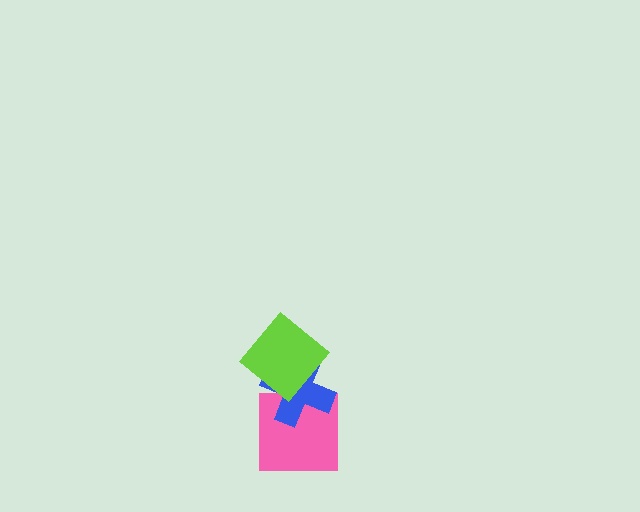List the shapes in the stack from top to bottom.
From top to bottom: the lime diamond, the blue cross, the pink square.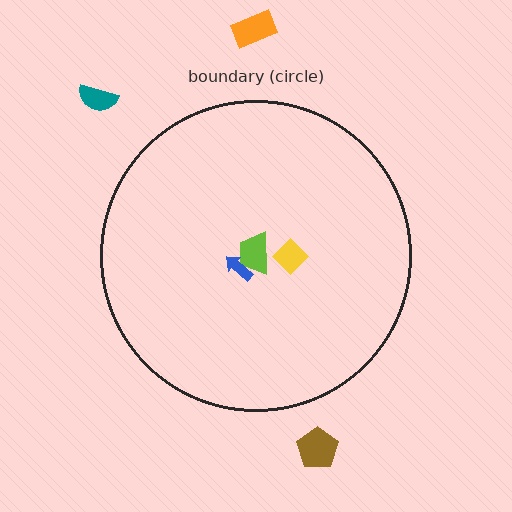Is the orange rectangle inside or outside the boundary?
Outside.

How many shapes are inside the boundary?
3 inside, 3 outside.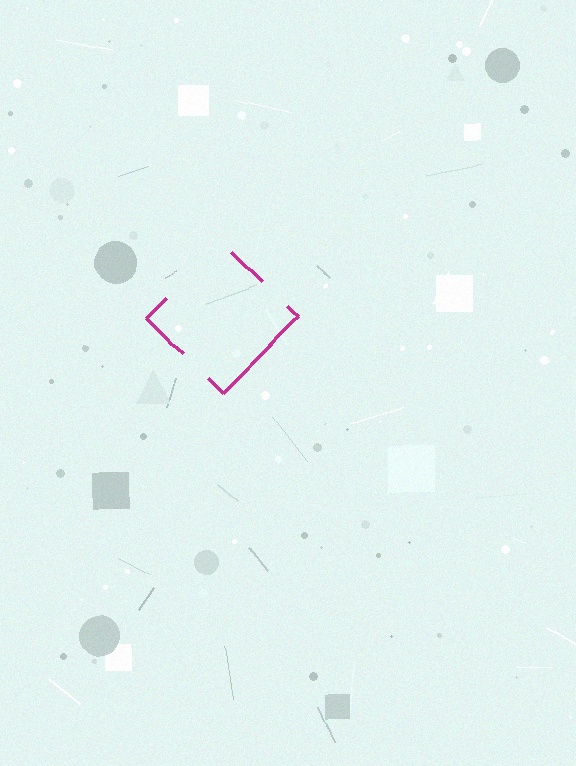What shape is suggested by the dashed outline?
The dashed outline suggests a diamond.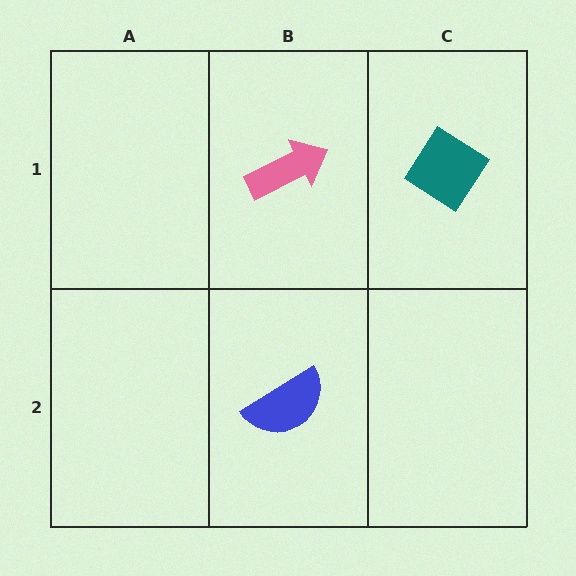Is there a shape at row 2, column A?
No, that cell is empty.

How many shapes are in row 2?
1 shape.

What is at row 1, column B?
A pink arrow.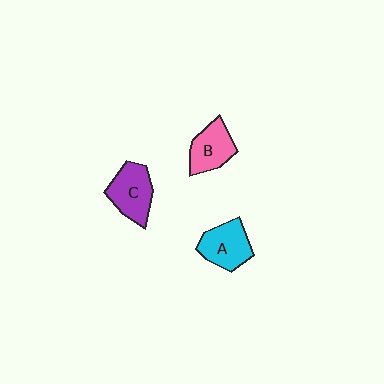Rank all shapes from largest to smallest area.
From largest to smallest: C (purple), A (cyan), B (pink).